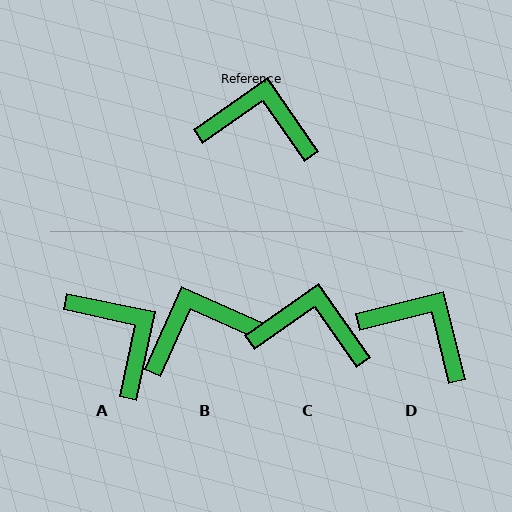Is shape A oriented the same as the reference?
No, it is off by about 47 degrees.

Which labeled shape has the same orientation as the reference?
C.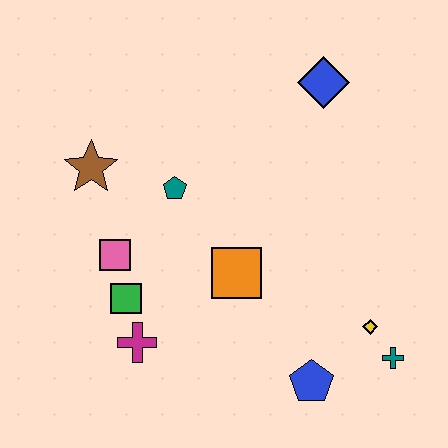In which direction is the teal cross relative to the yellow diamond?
The teal cross is below the yellow diamond.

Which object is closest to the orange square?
The teal pentagon is closest to the orange square.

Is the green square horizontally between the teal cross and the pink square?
Yes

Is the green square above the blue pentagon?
Yes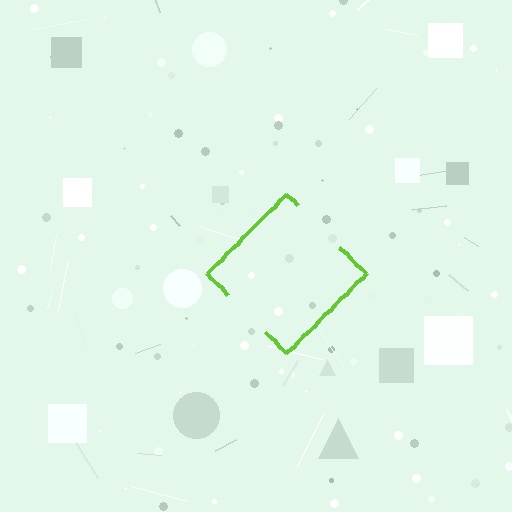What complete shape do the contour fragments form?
The contour fragments form a diamond.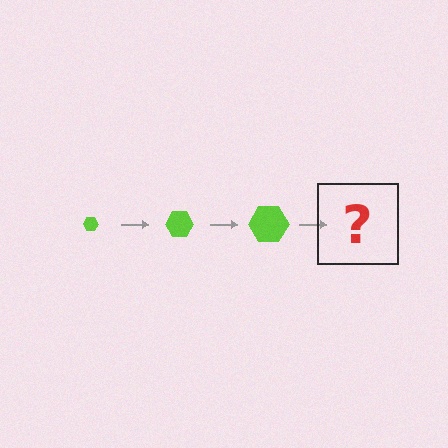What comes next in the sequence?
The next element should be a lime hexagon, larger than the previous one.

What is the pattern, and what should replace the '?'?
The pattern is that the hexagon gets progressively larger each step. The '?' should be a lime hexagon, larger than the previous one.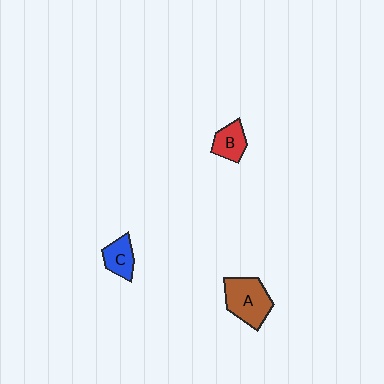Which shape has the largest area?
Shape A (brown).